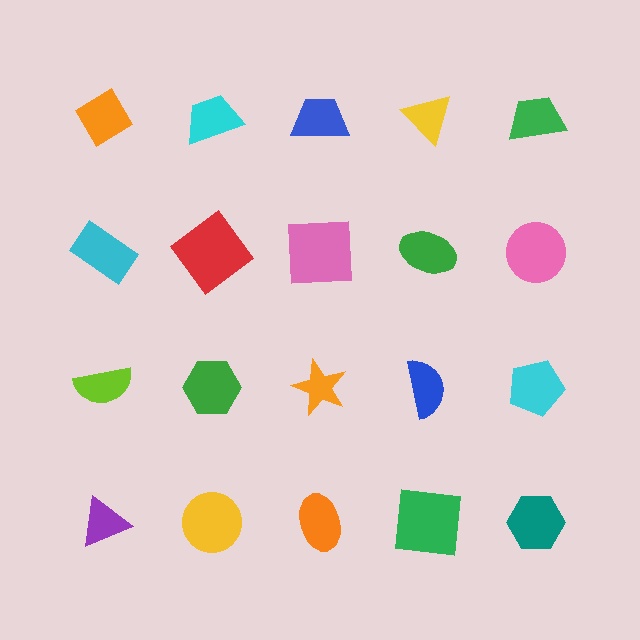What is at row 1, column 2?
A cyan trapezoid.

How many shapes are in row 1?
5 shapes.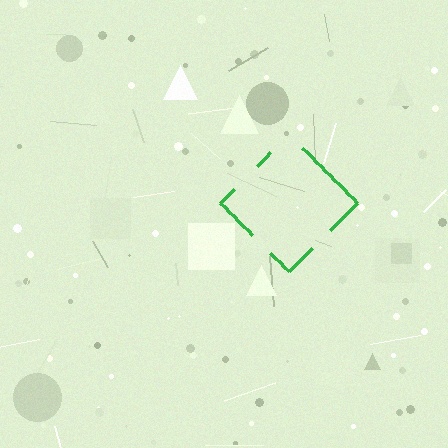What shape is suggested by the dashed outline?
The dashed outline suggests a diamond.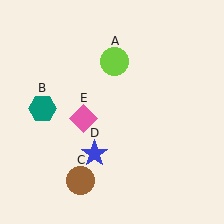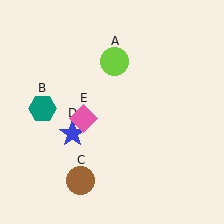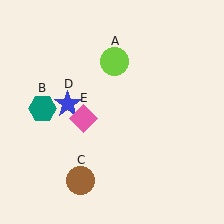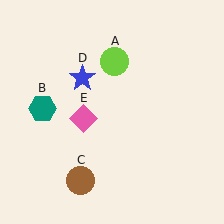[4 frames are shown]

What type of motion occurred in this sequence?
The blue star (object D) rotated clockwise around the center of the scene.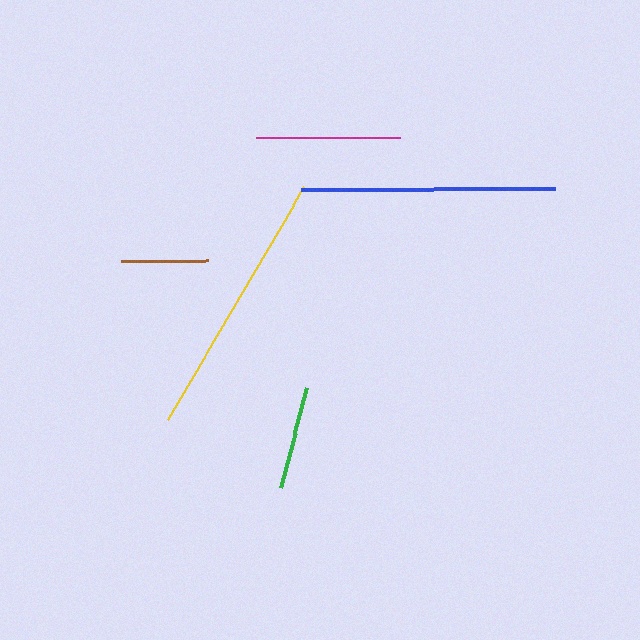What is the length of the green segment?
The green segment is approximately 104 pixels long.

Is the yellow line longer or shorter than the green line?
The yellow line is longer than the green line.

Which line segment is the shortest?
The brown line is the shortest at approximately 86 pixels.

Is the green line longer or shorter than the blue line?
The blue line is longer than the green line.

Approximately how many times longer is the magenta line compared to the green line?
The magenta line is approximately 1.4 times the length of the green line.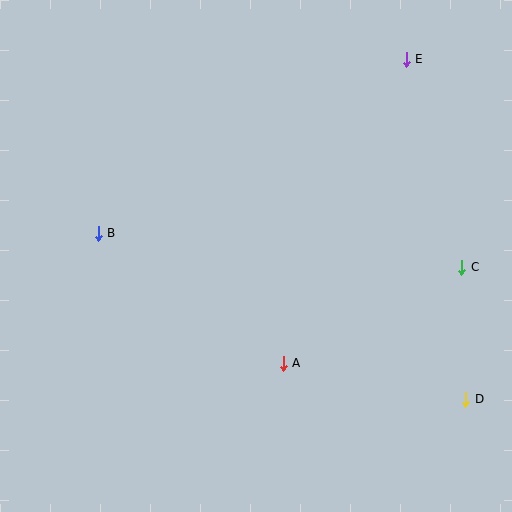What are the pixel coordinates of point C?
Point C is at (462, 267).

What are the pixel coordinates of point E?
Point E is at (406, 59).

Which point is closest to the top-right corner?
Point E is closest to the top-right corner.